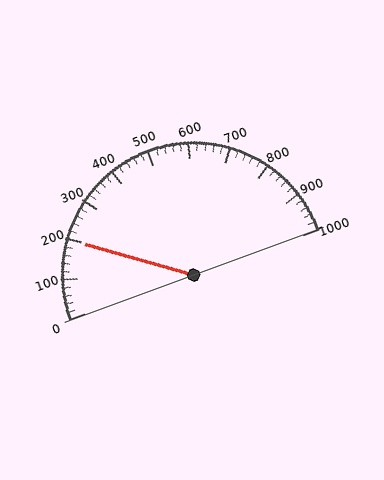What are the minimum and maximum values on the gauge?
The gauge ranges from 0 to 1000.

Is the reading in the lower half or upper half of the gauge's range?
The reading is in the lower half of the range (0 to 1000).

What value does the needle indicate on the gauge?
The needle indicates approximately 200.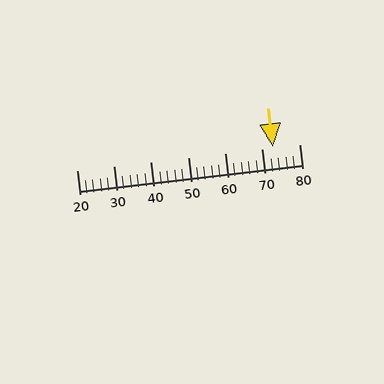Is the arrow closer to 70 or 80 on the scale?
The arrow is closer to 70.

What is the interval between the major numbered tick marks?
The major tick marks are spaced 10 units apart.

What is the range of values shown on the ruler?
The ruler shows values from 20 to 80.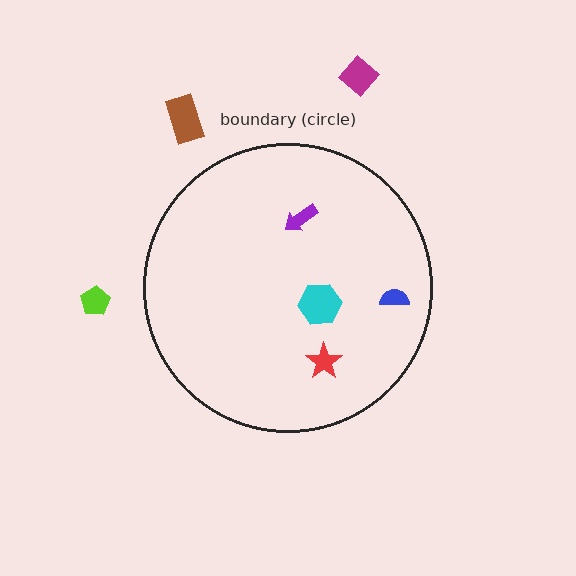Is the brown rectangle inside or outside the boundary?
Outside.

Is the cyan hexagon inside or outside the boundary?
Inside.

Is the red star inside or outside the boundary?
Inside.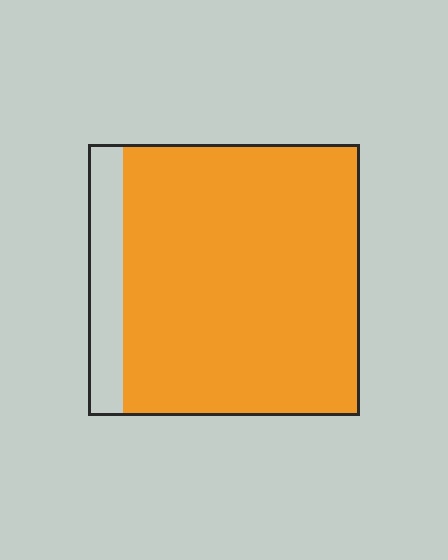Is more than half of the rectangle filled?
Yes.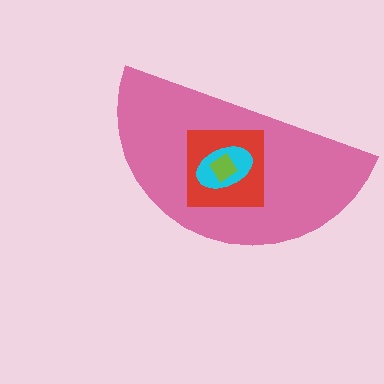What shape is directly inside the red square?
The cyan ellipse.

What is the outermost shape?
The pink semicircle.